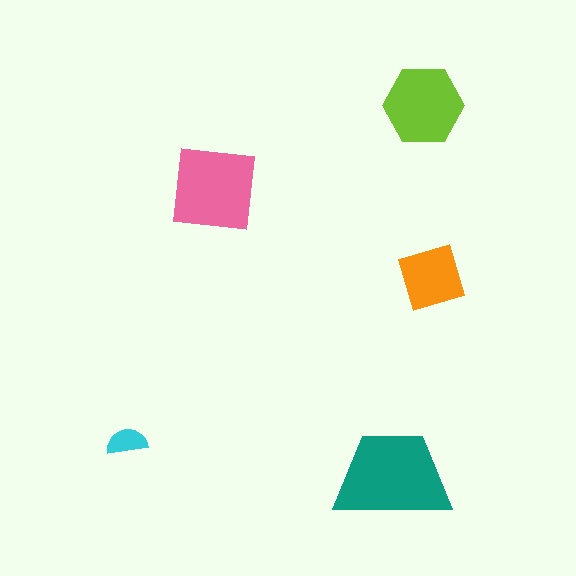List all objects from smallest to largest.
The cyan semicircle, the orange square, the lime hexagon, the pink square, the teal trapezoid.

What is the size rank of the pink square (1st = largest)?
2nd.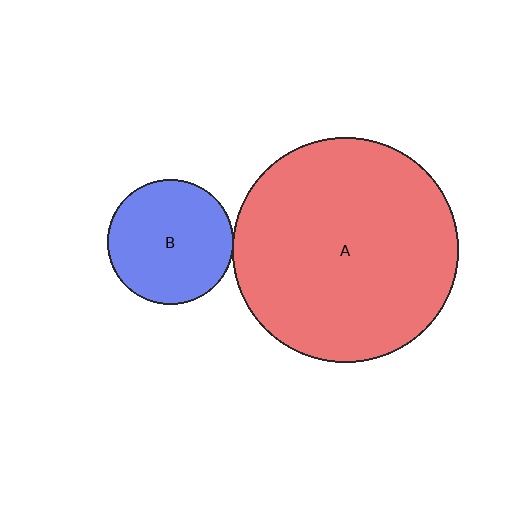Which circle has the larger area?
Circle A (red).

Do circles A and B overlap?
Yes.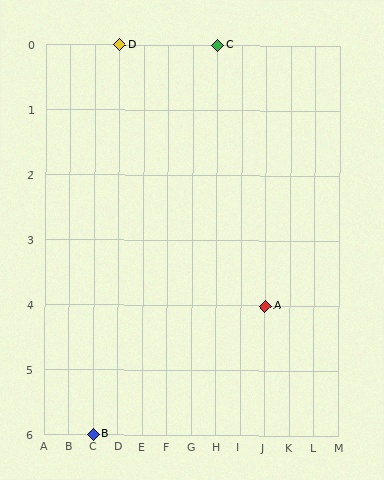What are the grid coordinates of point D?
Point D is at grid coordinates (D, 0).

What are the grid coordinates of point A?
Point A is at grid coordinates (J, 4).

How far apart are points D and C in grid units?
Points D and C are 4 columns apart.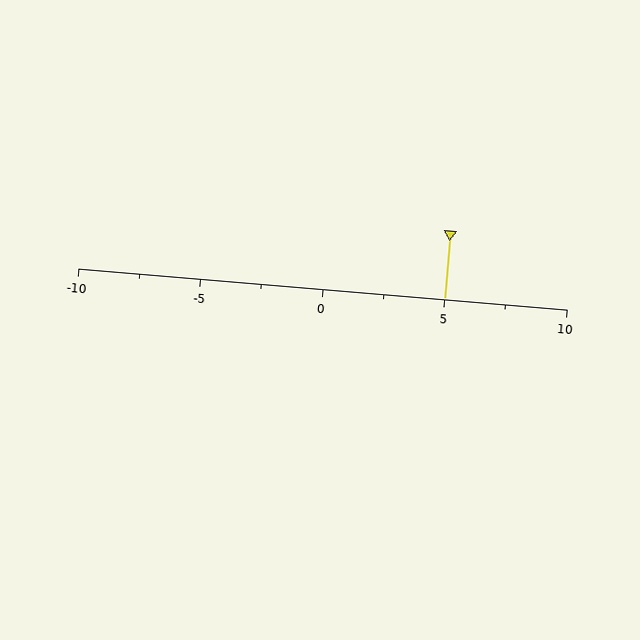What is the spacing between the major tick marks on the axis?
The major ticks are spaced 5 apart.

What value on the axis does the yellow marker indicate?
The marker indicates approximately 5.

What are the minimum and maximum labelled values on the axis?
The axis runs from -10 to 10.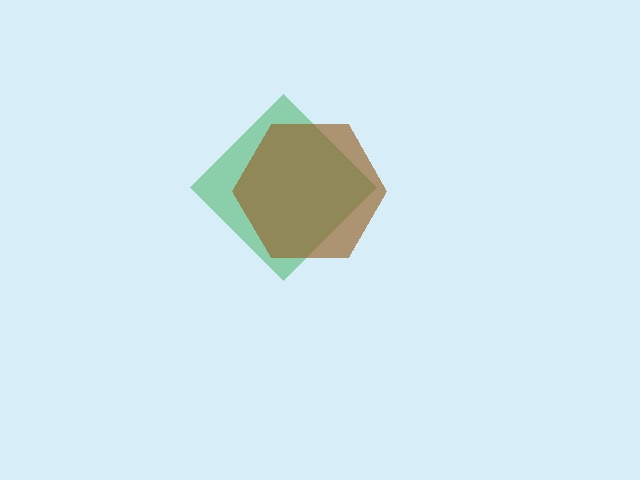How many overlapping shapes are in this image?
There are 2 overlapping shapes in the image.